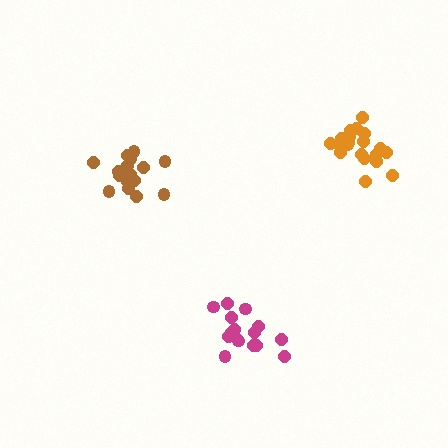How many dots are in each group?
Group 1: 16 dots, Group 2: 21 dots, Group 3: 16 dots (53 total).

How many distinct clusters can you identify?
There are 3 distinct clusters.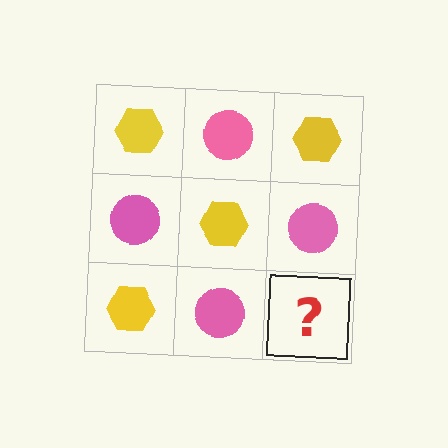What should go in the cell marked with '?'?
The missing cell should contain a yellow hexagon.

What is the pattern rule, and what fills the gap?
The rule is that it alternates yellow hexagon and pink circle in a checkerboard pattern. The gap should be filled with a yellow hexagon.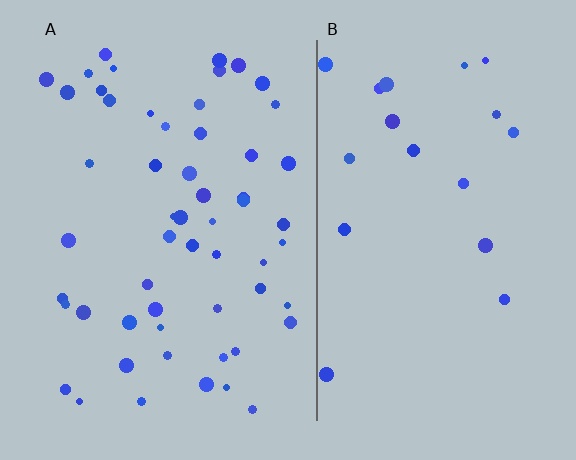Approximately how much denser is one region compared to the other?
Approximately 2.9× — region A over region B.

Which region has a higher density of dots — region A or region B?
A (the left).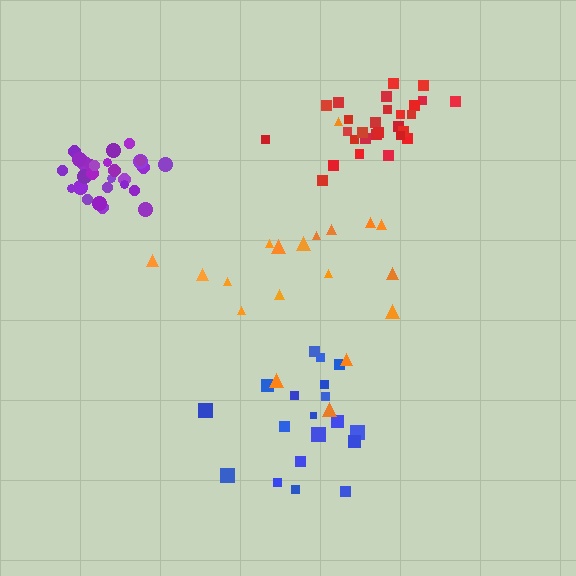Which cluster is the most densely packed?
Purple.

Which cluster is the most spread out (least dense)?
Orange.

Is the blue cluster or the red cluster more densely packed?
Red.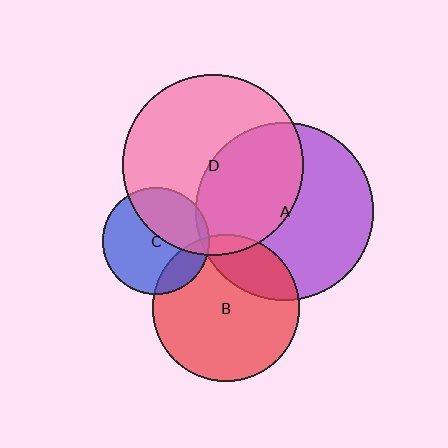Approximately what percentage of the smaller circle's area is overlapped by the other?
Approximately 5%.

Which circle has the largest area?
Circle D (pink).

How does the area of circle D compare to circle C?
Approximately 2.9 times.